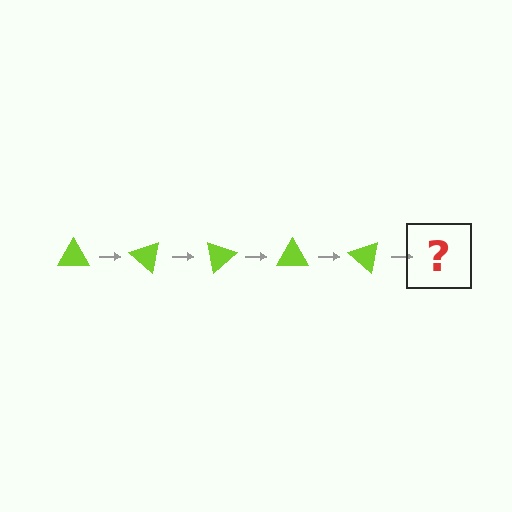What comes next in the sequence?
The next element should be a lime triangle rotated 200 degrees.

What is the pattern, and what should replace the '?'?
The pattern is that the triangle rotates 40 degrees each step. The '?' should be a lime triangle rotated 200 degrees.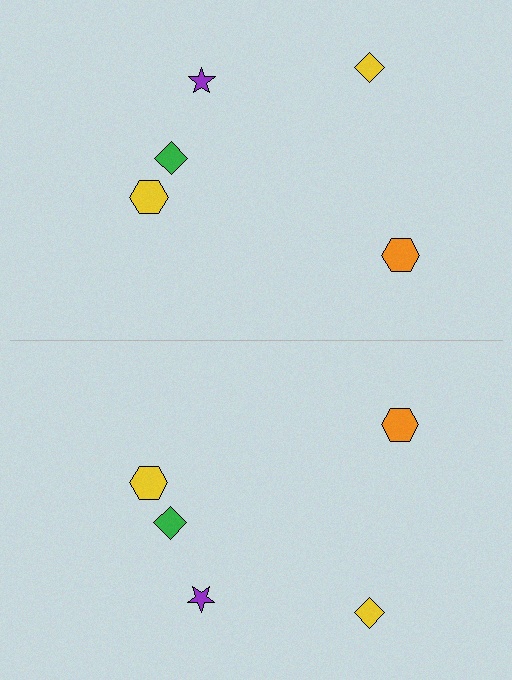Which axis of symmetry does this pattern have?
The pattern has a horizontal axis of symmetry running through the center of the image.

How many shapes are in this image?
There are 10 shapes in this image.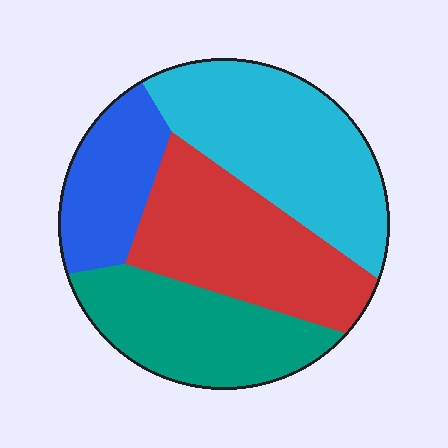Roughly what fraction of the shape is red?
Red takes up about one quarter (1/4) of the shape.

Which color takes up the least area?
Blue, at roughly 15%.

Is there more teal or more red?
Red.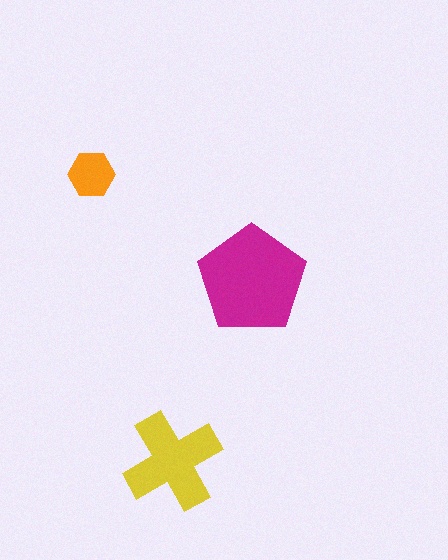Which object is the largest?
The magenta pentagon.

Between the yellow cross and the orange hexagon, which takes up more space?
The yellow cross.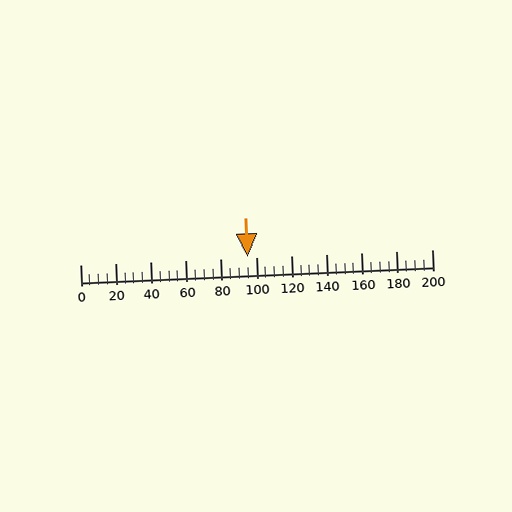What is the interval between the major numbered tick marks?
The major tick marks are spaced 20 units apart.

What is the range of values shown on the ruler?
The ruler shows values from 0 to 200.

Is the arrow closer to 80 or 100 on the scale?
The arrow is closer to 100.